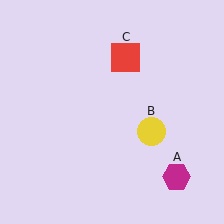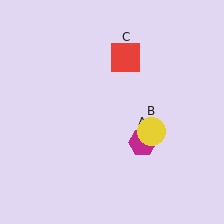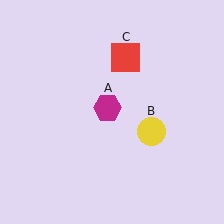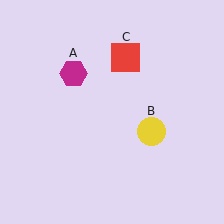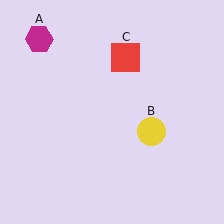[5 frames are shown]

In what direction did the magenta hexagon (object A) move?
The magenta hexagon (object A) moved up and to the left.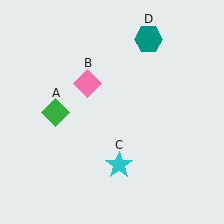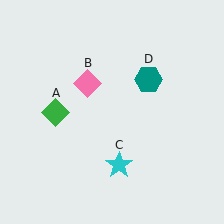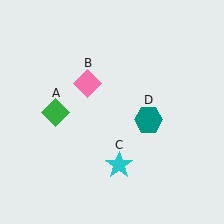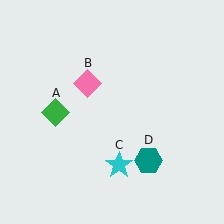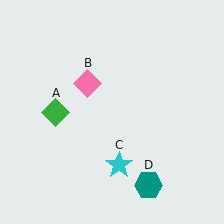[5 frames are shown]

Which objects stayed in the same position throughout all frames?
Green diamond (object A) and pink diamond (object B) and cyan star (object C) remained stationary.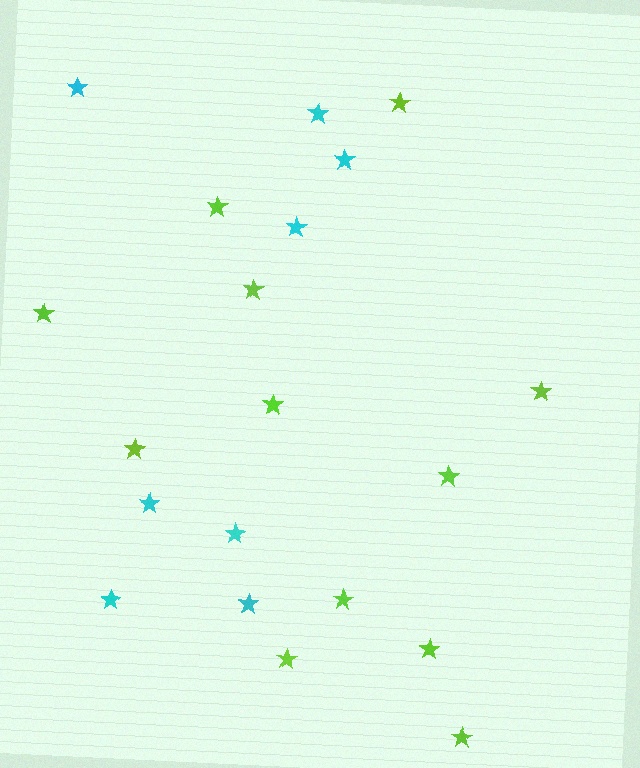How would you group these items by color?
There are 2 groups: one group of cyan stars (8) and one group of lime stars (12).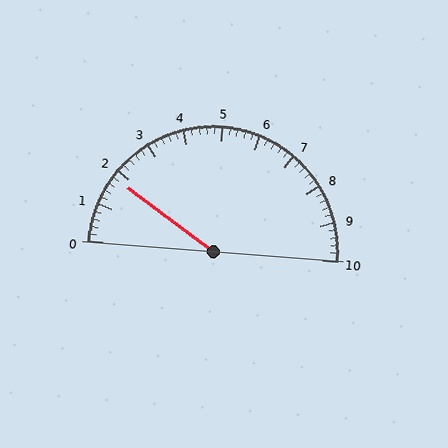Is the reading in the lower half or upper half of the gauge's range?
The reading is in the lower half of the range (0 to 10).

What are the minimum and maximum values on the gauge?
The gauge ranges from 0 to 10.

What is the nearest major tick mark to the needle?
The nearest major tick mark is 2.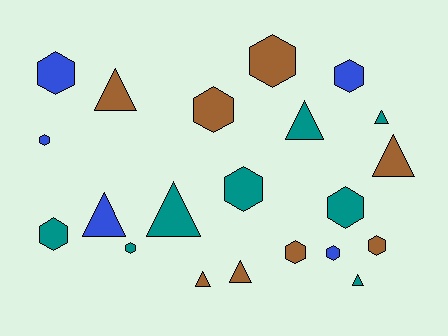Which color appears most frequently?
Teal, with 8 objects.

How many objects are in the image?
There are 21 objects.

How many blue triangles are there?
There is 1 blue triangle.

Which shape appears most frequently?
Hexagon, with 12 objects.